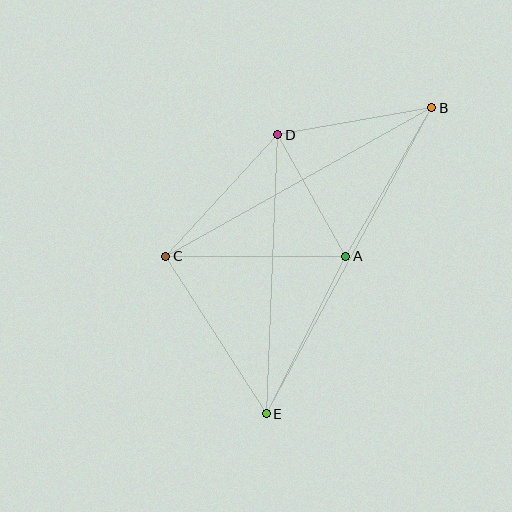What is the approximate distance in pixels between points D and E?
The distance between D and E is approximately 279 pixels.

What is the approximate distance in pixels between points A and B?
The distance between A and B is approximately 172 pixels.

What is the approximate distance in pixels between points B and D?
The distance between B and D is approximately 156 pixels.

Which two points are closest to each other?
Points A and D are closest to each other.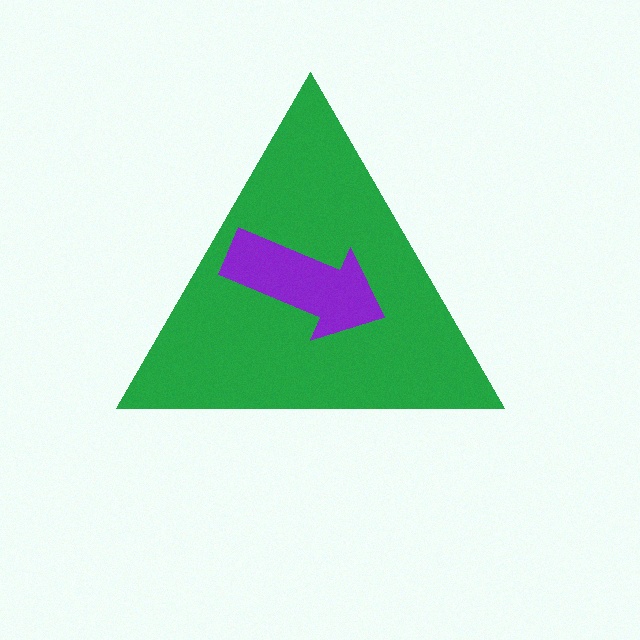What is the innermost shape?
The purple arrow.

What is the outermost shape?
The green triangle.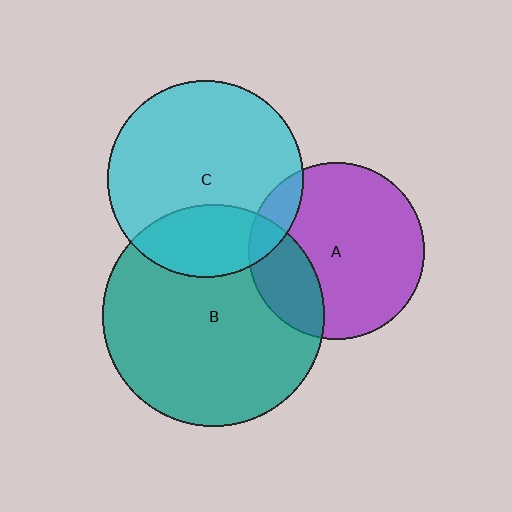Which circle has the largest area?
Circle B (teal).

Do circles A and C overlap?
Yes.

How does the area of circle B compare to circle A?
Approximately 1.6 times.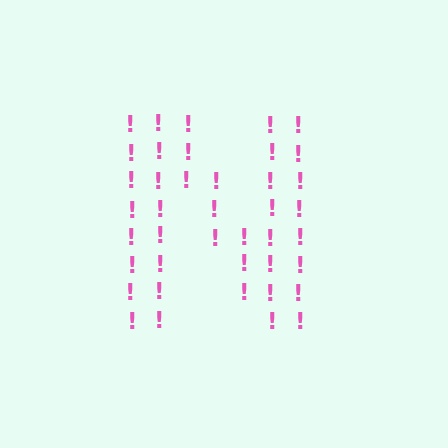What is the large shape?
The large shape is the letter N.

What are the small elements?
The small elements are exclamation marks.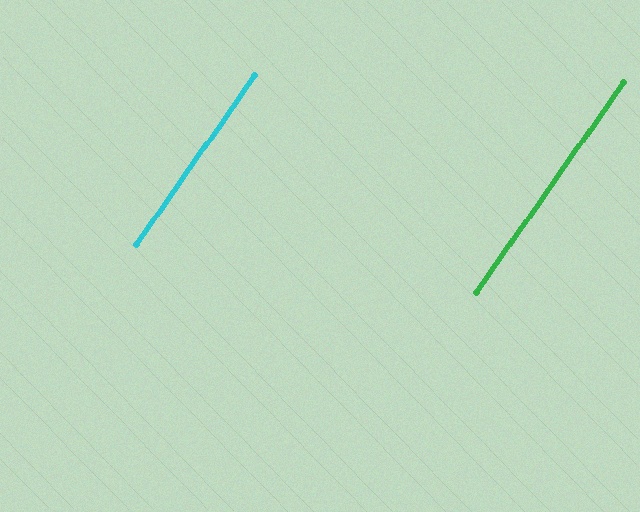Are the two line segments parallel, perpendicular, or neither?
Parallel — their directions differ by only 0.0°.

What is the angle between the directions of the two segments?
Approximately 0 degrees.